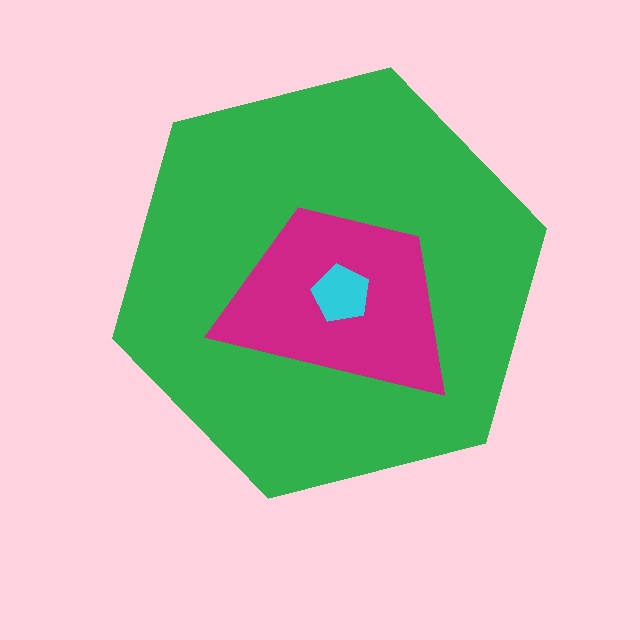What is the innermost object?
The cyan pentagon.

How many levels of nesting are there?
3.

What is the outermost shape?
The green hexagon.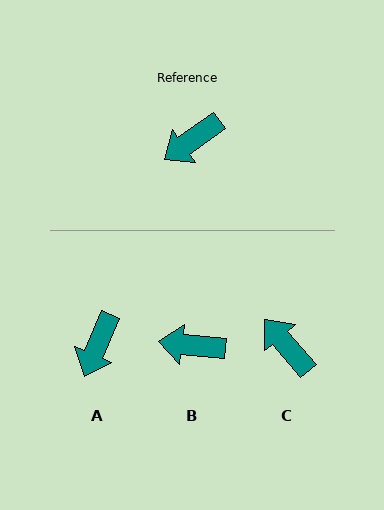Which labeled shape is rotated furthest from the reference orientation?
C, about 85 degrees away.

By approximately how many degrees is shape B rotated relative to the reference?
Approximately 42 degrees clockwise.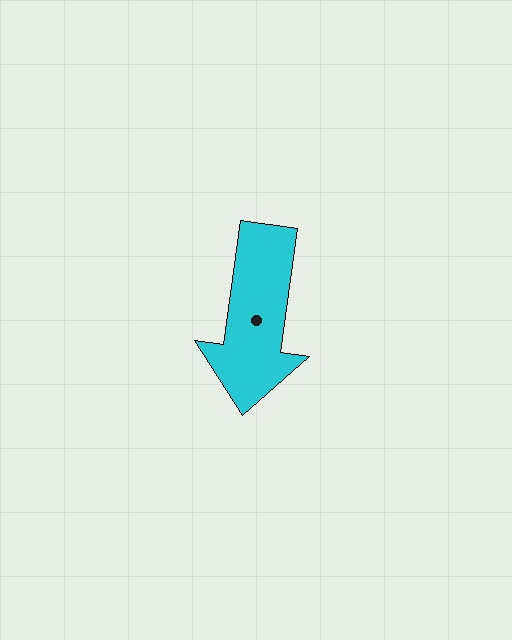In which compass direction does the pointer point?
South.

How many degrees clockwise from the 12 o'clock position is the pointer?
Approximately 188 degrees.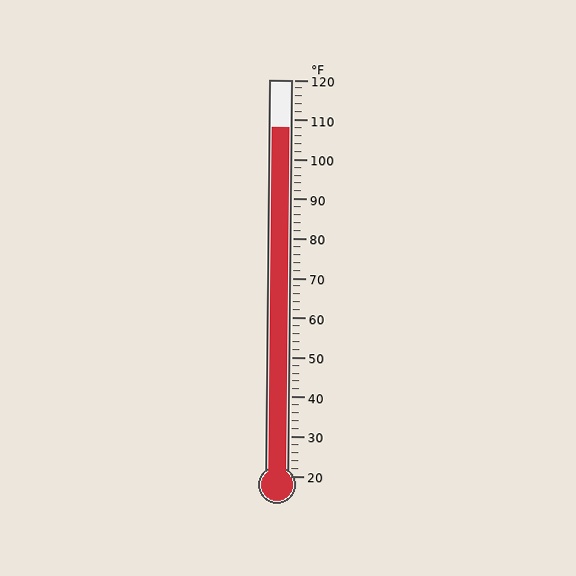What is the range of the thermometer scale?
The thermometer scale ranges from 20°F to 120°F.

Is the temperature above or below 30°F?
The temperature is above 30°F.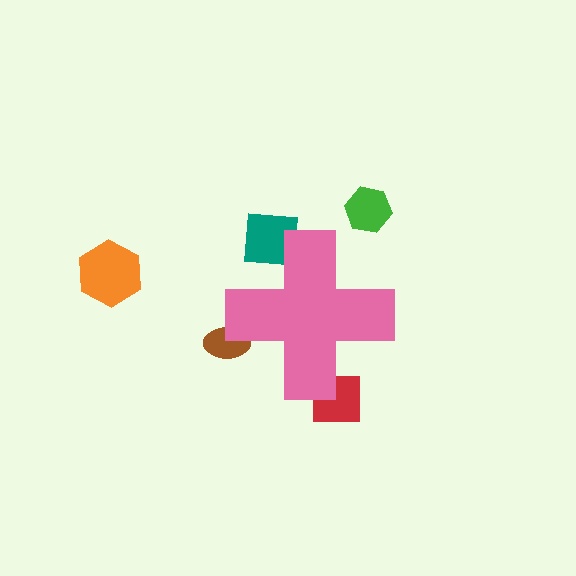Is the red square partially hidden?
Yes, the red square is partially hidden behind the pink cross.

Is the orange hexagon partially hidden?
No, the orange hexagon is fully visible.